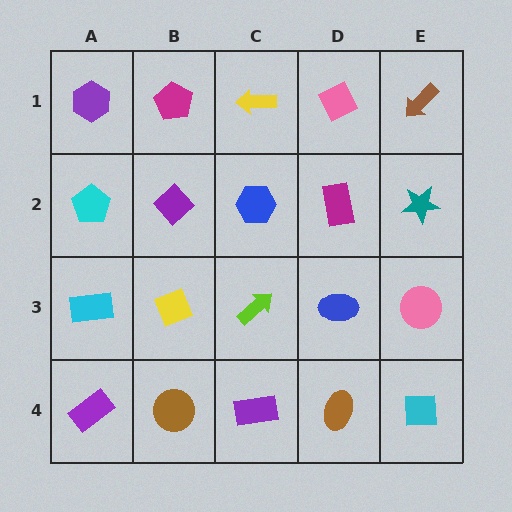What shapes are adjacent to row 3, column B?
A purple diamond (row 2, column B), a brown circle (row 4, column B), a cyan rectangle (row 3, column A), a lime arrow (row 3, column C).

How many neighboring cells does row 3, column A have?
3.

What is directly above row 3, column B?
A purple diamond.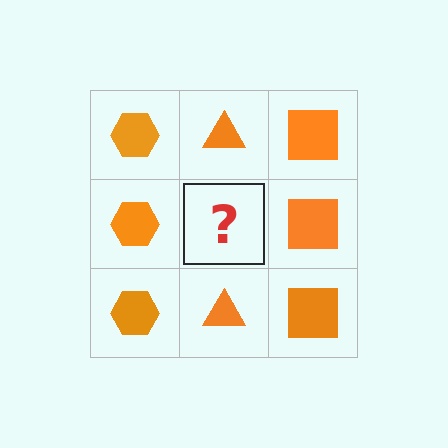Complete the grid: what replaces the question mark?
The question mark should be replaced with an orange triangle.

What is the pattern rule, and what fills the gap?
The rule is that each column has a consistent shape. The gap should be filled with an orange triangle.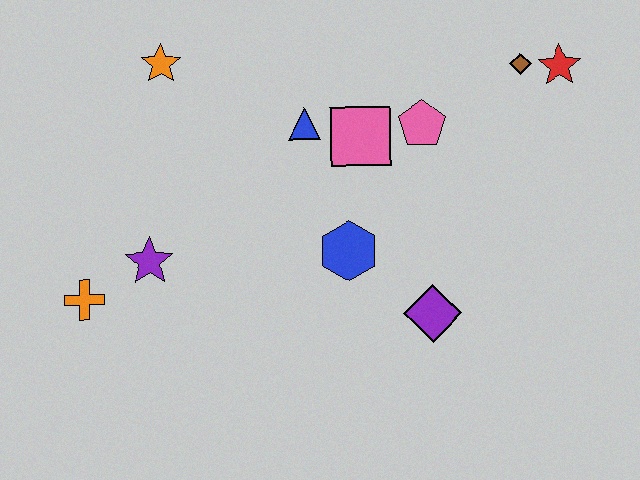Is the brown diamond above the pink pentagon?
Yes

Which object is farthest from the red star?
The orange cross is farthest from the red star.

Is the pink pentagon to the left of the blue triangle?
No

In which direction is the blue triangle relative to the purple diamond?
The blue triangle is above the purple diamond.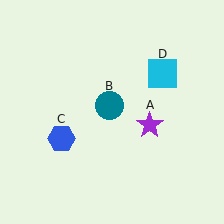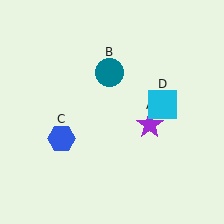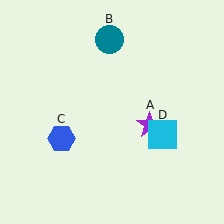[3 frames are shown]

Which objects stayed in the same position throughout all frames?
Purple star (object A) and blue hexagon (object C) remained stationary.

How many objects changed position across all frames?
2 objects changed position: teal circle (object B), cyan square (object D).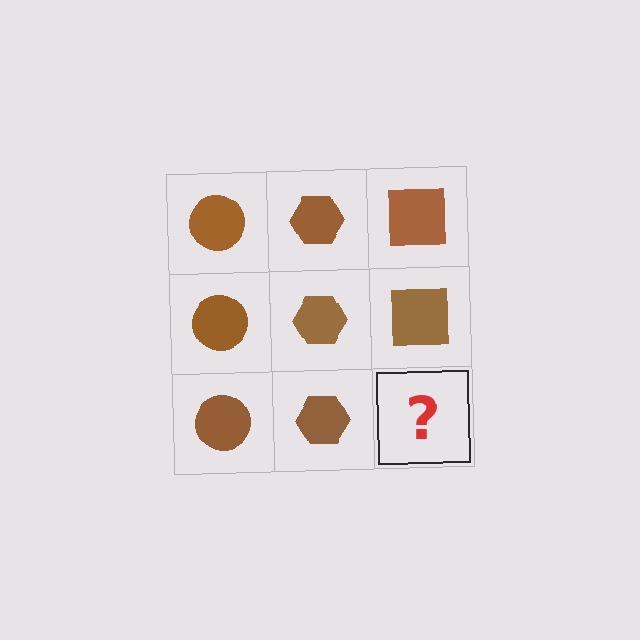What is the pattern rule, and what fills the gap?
The rule is that each column has a consistent shape. The gap should be filled with a brown square.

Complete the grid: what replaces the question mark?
The question mark should be replaced with a brown square.